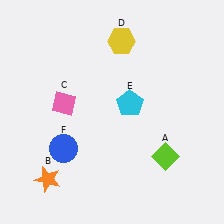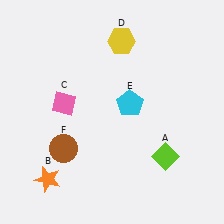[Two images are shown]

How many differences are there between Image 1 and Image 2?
There is 1 difference between the two images.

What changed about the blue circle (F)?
In Image 1, F is blue. In Image 2, it changed to brown.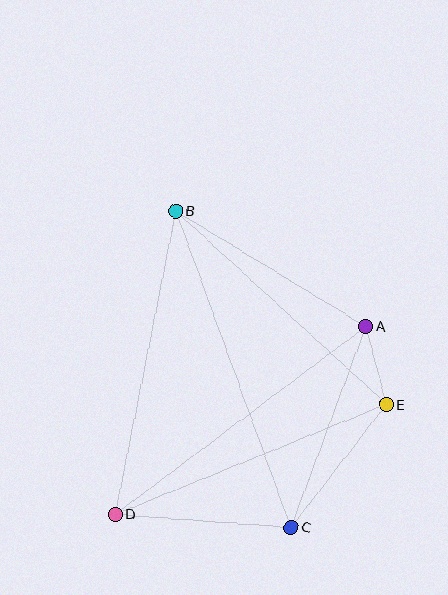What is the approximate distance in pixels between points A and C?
The distance between A and C is approximately 214 pixels.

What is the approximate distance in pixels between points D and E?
The distance between D and E is approximately 293 pixels.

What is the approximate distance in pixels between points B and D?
The distance between B and D is approximately 309 pixels.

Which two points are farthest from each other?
Points B and C are farthest from each other.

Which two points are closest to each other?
Points A and E are closest to each other.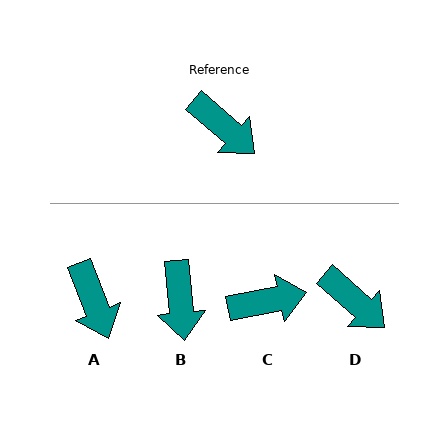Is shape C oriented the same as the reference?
No, it is off by about 52 degrees.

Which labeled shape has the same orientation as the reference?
D.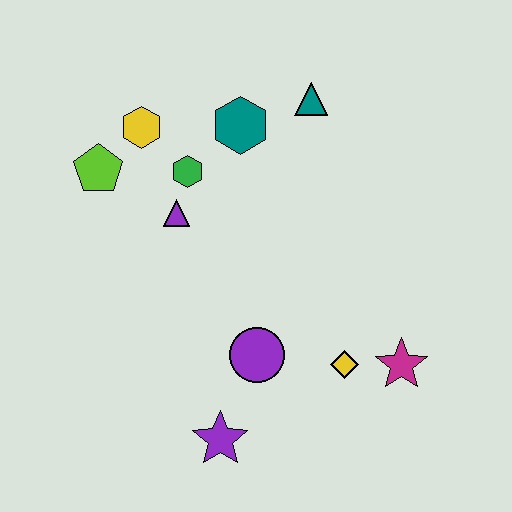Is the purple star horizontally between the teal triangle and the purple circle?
No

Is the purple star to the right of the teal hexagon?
No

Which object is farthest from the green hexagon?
The magenta star is farthest from the green hexagon.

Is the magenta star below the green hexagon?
Yes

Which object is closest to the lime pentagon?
The yellow hexagon is closest to the lime pentagon.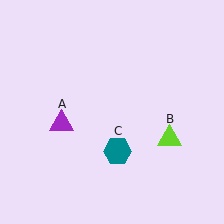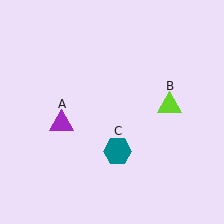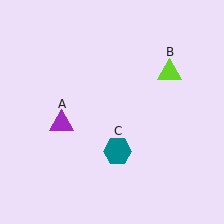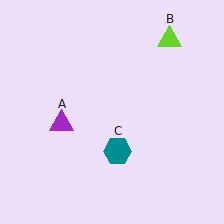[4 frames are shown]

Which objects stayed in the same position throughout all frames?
Purple triangle (object A) and teal hexagon (object C) remained stationary.